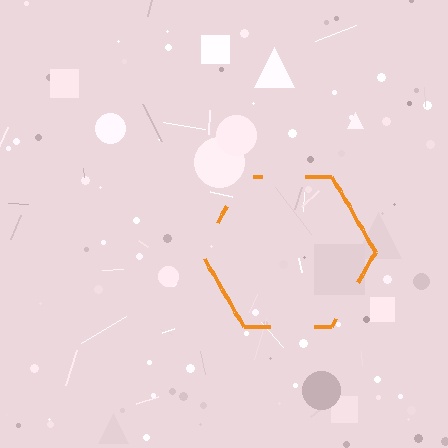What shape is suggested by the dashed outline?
The dashed outline suggests a hexagon.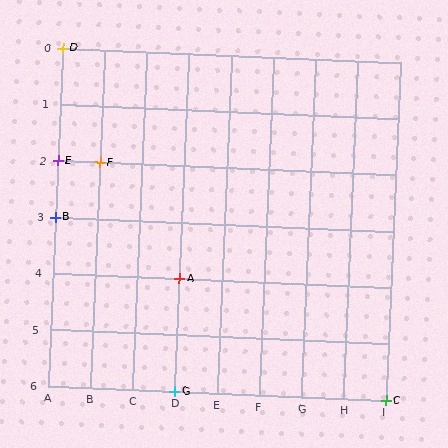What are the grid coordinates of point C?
Point C is at grid coordinates (I, 6).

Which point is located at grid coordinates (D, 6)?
Point G is at (D, 6).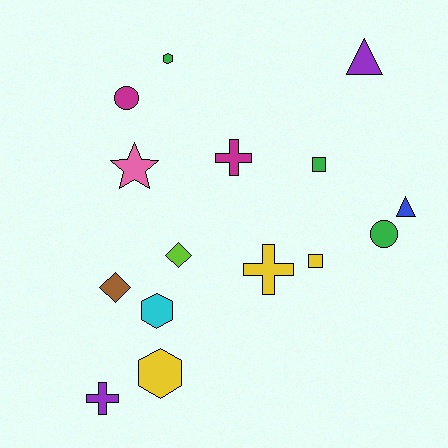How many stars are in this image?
There is 1 star.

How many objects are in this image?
There are 15 objects.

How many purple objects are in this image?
There are 2 purple objects.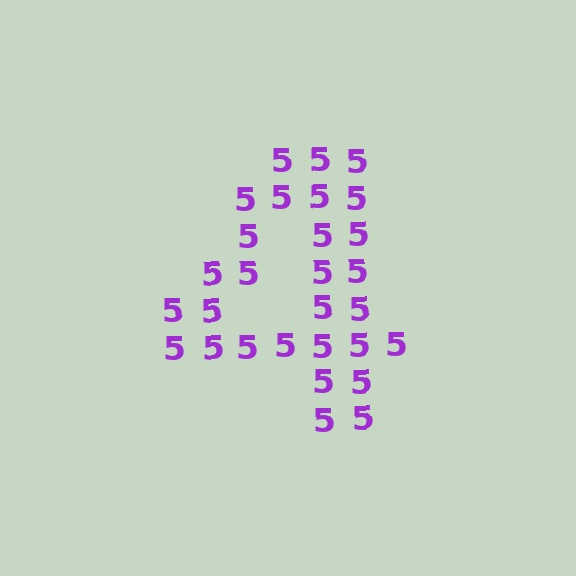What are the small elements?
The small elements are digit 5's.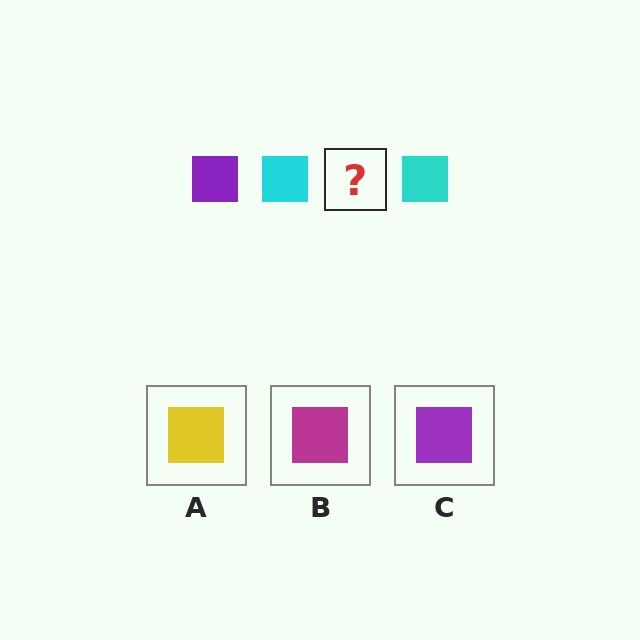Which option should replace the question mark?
Option C.